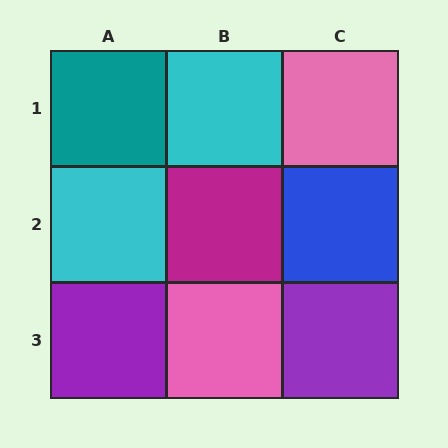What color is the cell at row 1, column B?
Cyan.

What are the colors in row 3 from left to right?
Purple, pink, purple.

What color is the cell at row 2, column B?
Magenta.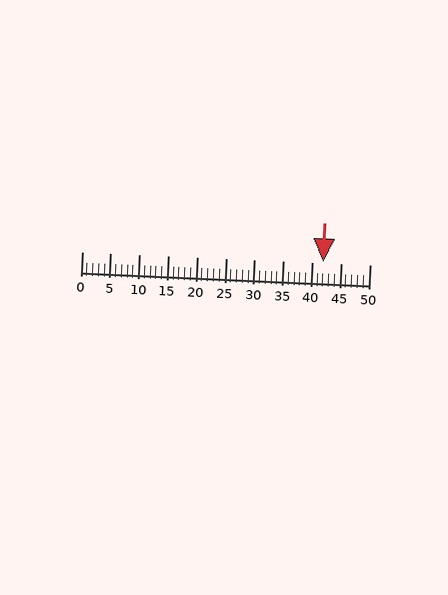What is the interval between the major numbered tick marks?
The major tick marks are spaced 5 units apart.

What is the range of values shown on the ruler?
The ruler shows values from 0 to 50.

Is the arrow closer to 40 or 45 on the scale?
The arrow is closer to 40.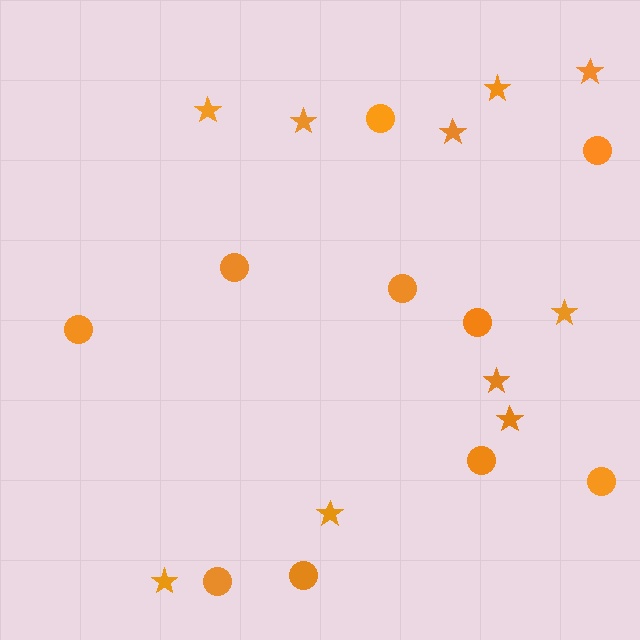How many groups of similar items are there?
There are 2 groups: one group of circles (10) and one group of stars (10).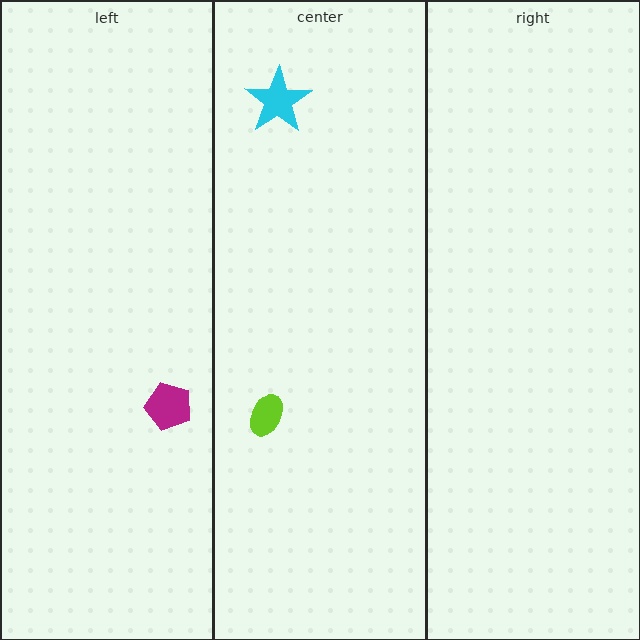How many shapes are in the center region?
2.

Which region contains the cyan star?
The center region.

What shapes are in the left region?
The magenta pentagon.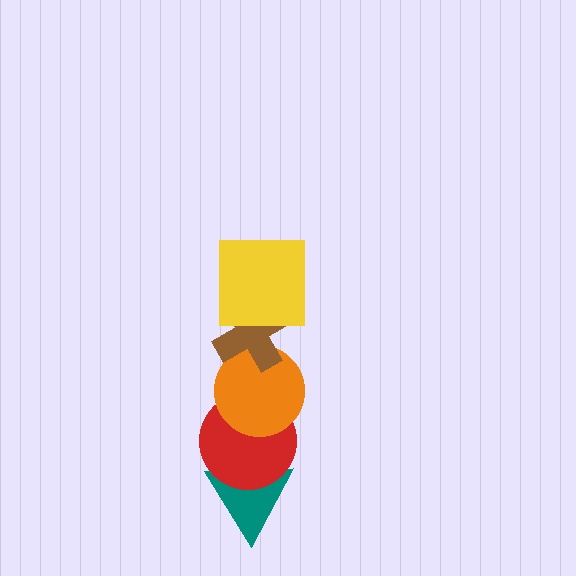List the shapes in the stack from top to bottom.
From top to bottom: the yellow square, the brown cross, the orange circle, the red circle, the teal triangle.